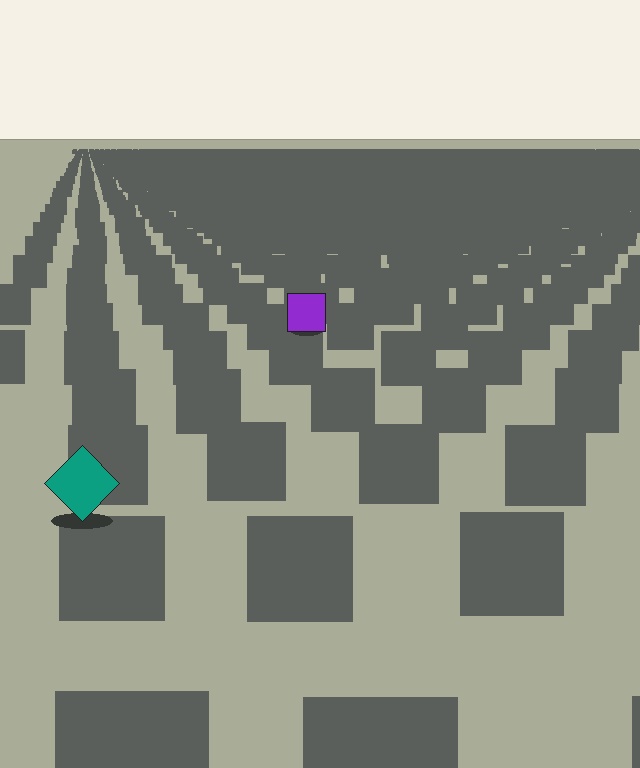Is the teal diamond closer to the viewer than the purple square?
Yes. The teal diamond is closer — you can tell from the texture gradient: the ground texture is coarser near it.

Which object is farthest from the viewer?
The purple square is farthest from the viewer. It appears smaller and the ground texture around it is denser.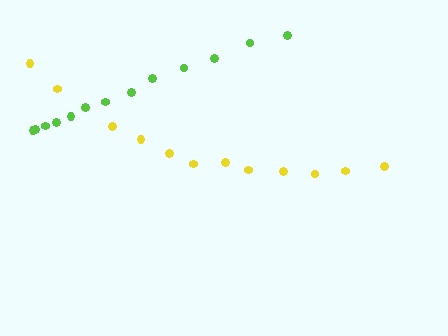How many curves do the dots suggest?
There are 2 distinct paths.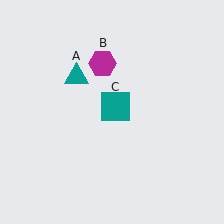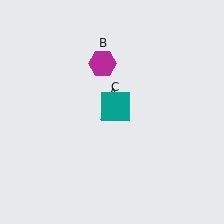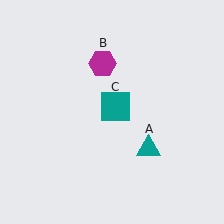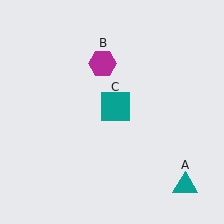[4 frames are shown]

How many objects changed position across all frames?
1 object changed position: teal triangle (object A).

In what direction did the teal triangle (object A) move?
The teal triangle (object A) moved down and to the right.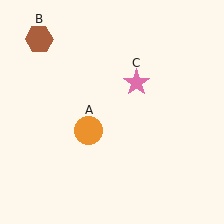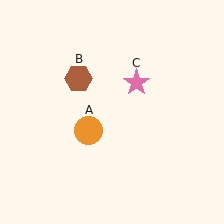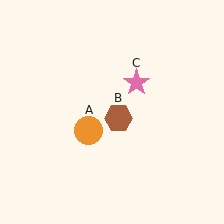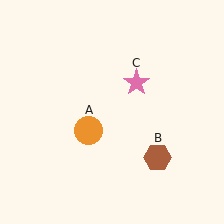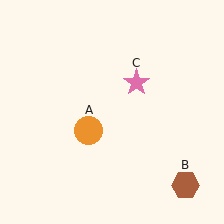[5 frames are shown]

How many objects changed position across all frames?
1 object changed position: brown hexagon (object B).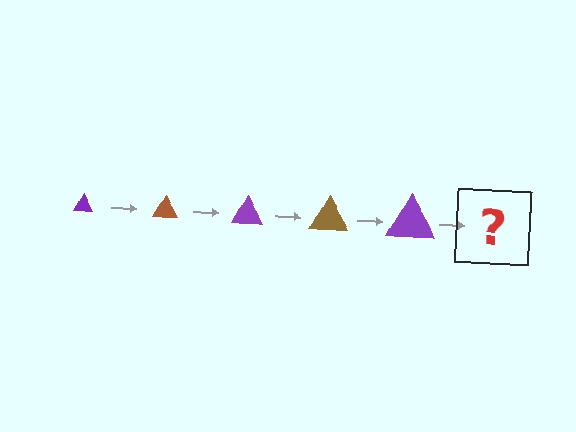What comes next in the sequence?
The next element should be a brown triangle, larger than the previous one.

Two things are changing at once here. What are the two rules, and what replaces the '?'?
The two rules are that the triangle grows larger each step and the color cycles through purple and brown. The '?' should be a brown triangle, larger than the previous one.